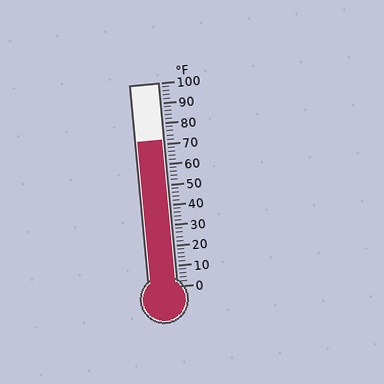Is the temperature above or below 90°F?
The temperature is below 90°F.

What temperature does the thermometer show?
The thermometer shows approximately 72°F.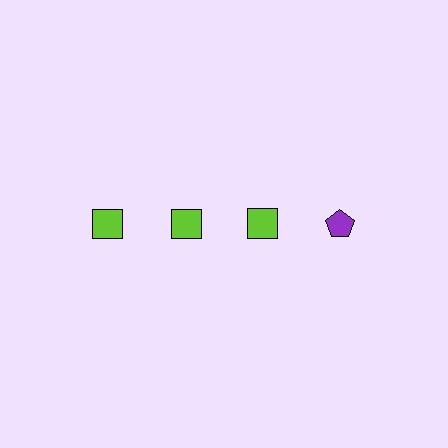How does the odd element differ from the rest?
It differs in both color (purple instead of lime) and shape (pentagon instead of square).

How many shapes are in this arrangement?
There are 4 shapes arranged in a grid pattern.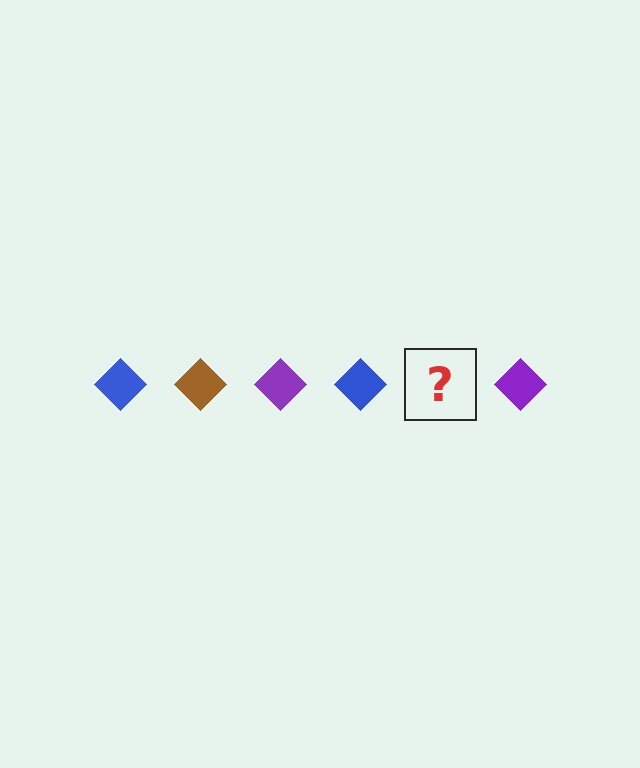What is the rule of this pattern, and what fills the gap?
The rule is that the pattern cycles through blue, brown, purple diamonds. The gap should be filled with a brown diamond.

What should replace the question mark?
The question mark should be replaced with a brown diamond.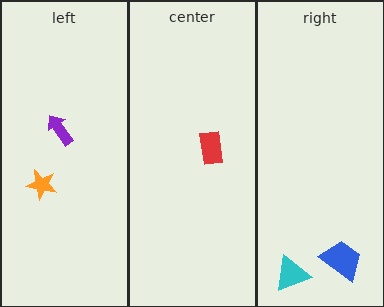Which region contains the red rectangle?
The center region.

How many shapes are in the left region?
2.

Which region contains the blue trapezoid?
The right region.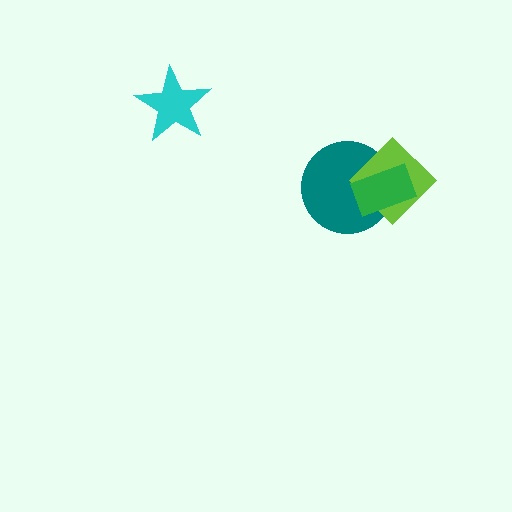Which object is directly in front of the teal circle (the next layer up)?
The lime diamond is directly in front of the teal circle.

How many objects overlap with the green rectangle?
2 objects overlap with the green rectangle.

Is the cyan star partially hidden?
No, no other shape covers it.